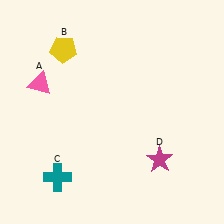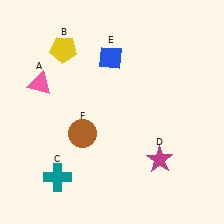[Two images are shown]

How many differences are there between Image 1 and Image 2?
There are 2 differences between the two images.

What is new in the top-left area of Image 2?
A blue diamond (E) was added in the top-left area of Image 2.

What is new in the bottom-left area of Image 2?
A brown circle (F) was added in the bottom-left area of Image 2.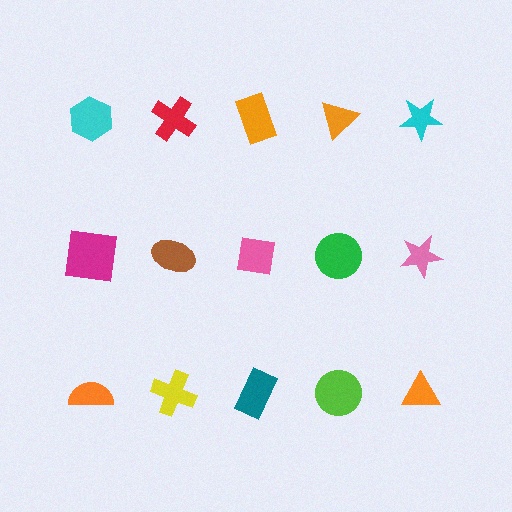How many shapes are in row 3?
5 shapes.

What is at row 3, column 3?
A teal rectangle.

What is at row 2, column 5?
A pink star.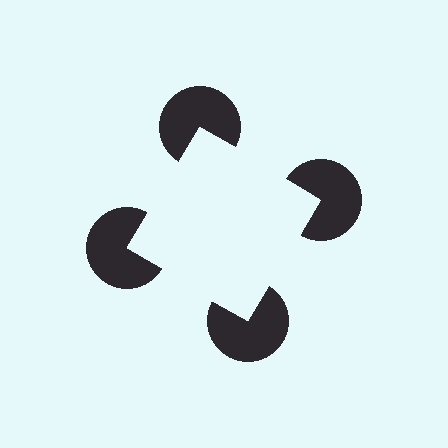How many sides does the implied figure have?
4 sides.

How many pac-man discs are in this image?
There are 4 — one at each vertex of the illusory square.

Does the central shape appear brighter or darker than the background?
It typically appears slightly brighter than the background, even though no actual brightness change is drawn.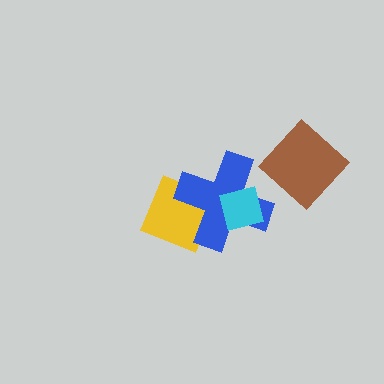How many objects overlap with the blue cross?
2 objects overlap with the blue cross.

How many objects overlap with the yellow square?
1 object overlaps with the yellow square.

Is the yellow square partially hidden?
Yes, it is partially covered by another shape.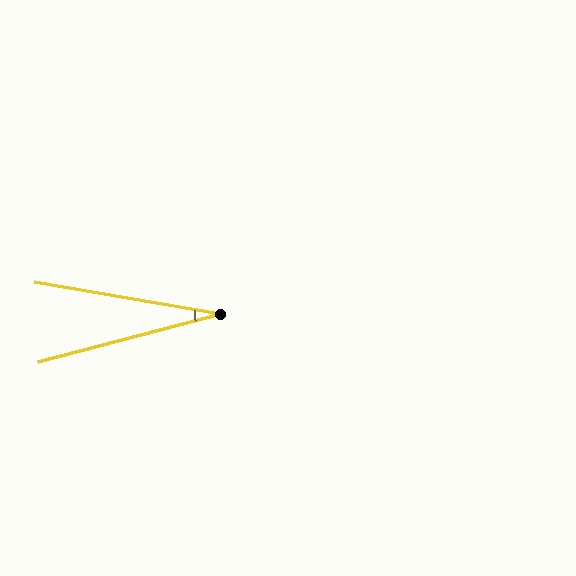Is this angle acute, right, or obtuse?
It is acute.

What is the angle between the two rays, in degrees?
Approximately 24 degrees.